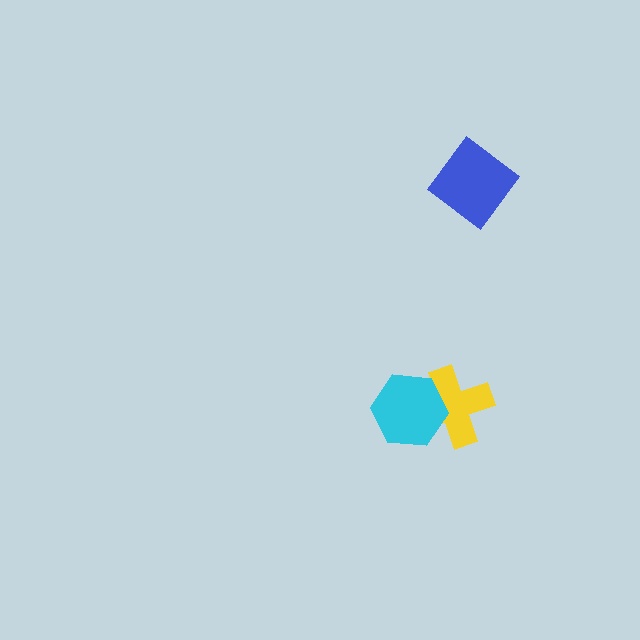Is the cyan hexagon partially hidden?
No, no other shape covers it.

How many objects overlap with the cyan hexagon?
1 object overlaps with the cyan hexagon.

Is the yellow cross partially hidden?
Yes, it is partially covered by another shape.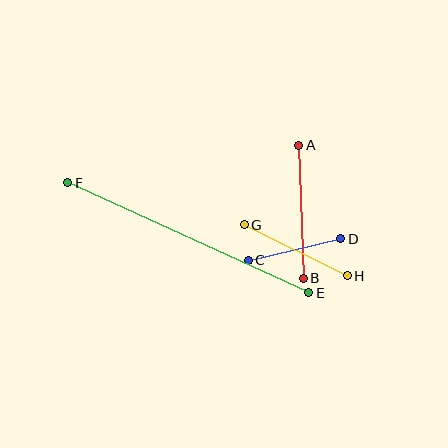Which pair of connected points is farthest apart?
Points E and F are farthest apart.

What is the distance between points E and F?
The distance is approximately 265 pixels.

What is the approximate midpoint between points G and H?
The midpoint is at approximately (296, 250) pixels.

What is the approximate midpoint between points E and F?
The midpoint is at approximately (188, 238) pixels.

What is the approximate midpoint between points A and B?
The midpoint is at approximately (301, 212) pixels.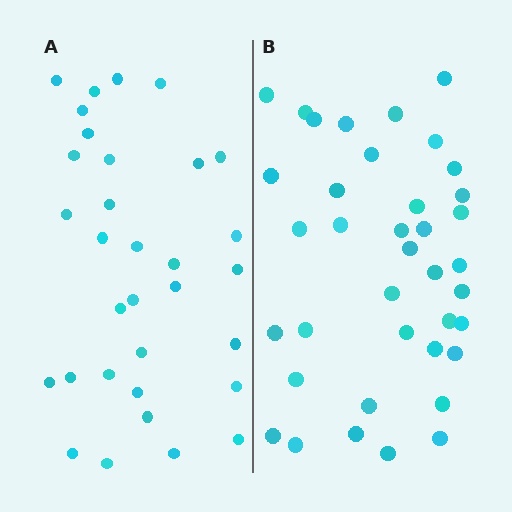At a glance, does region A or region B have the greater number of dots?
Region B (the right region) has more dots.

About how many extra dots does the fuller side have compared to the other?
Region B has about 6 more dots than region A.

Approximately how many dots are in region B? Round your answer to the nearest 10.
About 40 dots. (The exact count is 38, which rounds to 40.)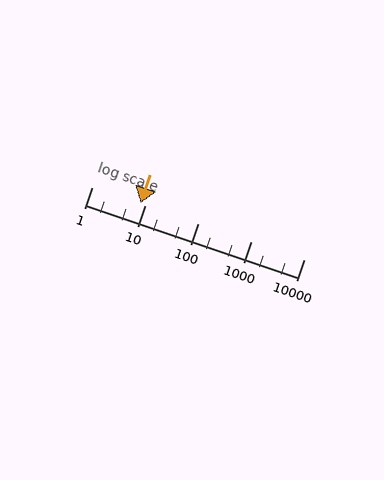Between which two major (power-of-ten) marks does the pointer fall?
The pointer is between 1 and 10.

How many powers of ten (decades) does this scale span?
The scale spans 4 decades, from 1 to 10000.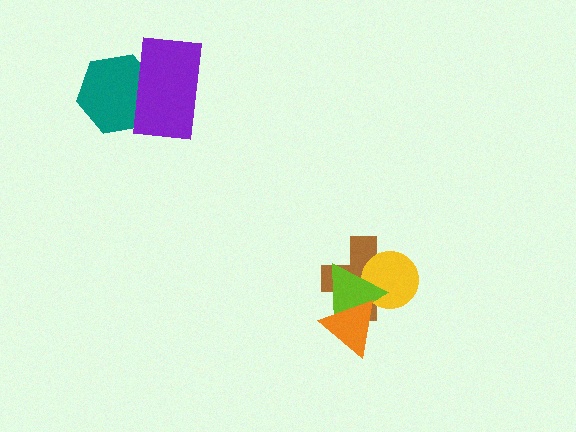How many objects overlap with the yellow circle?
2 objects overlap with the yellow circle.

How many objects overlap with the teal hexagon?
1 object overlaps with the teal hexagon.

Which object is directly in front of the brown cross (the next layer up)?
The yellow circle is directly in front of the brown cross.